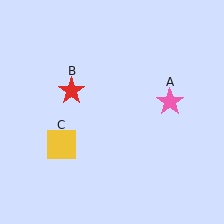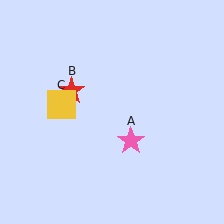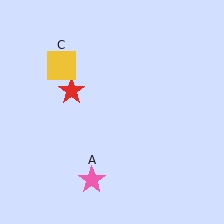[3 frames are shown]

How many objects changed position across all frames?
2 objects changed position: pink star (object A), yellow square (object C).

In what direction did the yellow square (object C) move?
The yellow square (object C) moved up.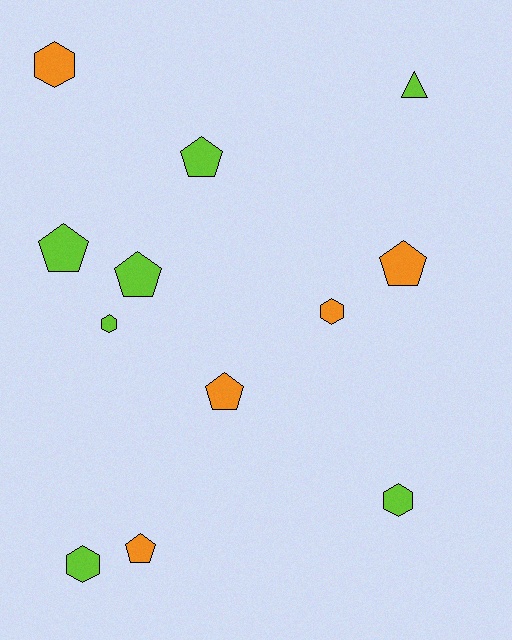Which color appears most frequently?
Lime, with 7 objects.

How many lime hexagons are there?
There are 3 lime hexagons.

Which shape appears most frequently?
Pentagon, with 6 objects.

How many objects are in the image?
There are 12 objects.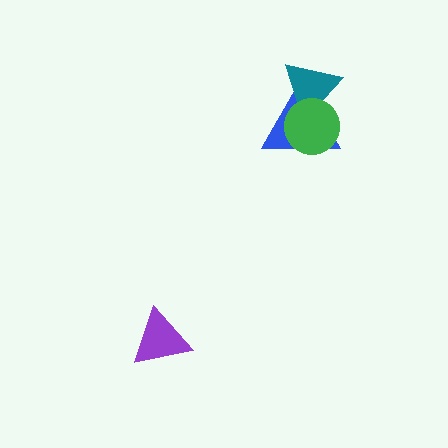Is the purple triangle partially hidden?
No, no other shape covers it.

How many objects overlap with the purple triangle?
0 objects overlap with the purple triangle.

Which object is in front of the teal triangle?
The green circle is in front of the teal triangle.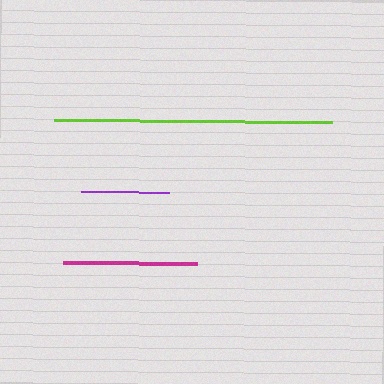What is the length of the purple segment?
The purple segment is approximately 88 pixels long.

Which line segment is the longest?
The lime line is the longest at approximately 279 pixels.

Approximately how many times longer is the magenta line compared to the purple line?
The magenta line is approximately 1.5 times the length of the purple line.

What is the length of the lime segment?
The lime segment is approximately 279 pixels long.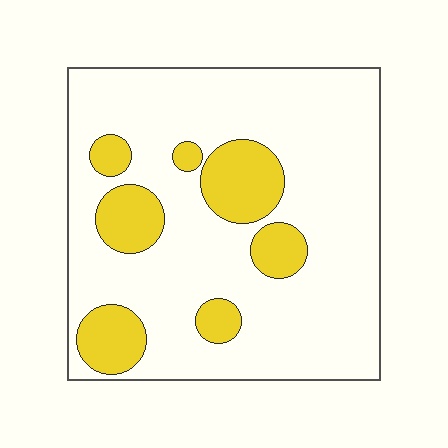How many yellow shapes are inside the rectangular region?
7.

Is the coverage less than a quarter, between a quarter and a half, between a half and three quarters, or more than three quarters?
Less than a quarter.